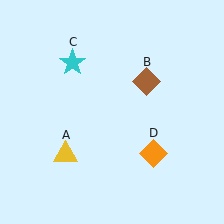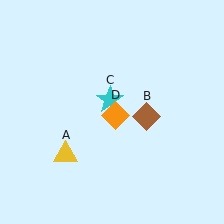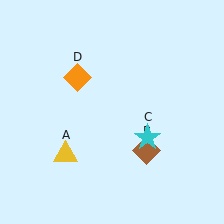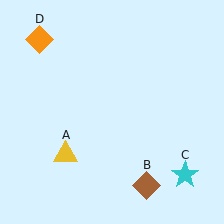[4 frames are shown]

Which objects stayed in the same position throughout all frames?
Yellow triangle (object A) remained stationary.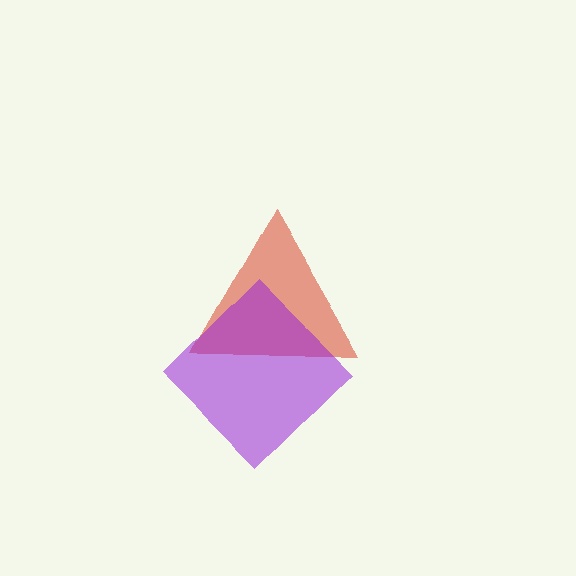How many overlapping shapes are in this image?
There are 2 overlapping shapes in the image.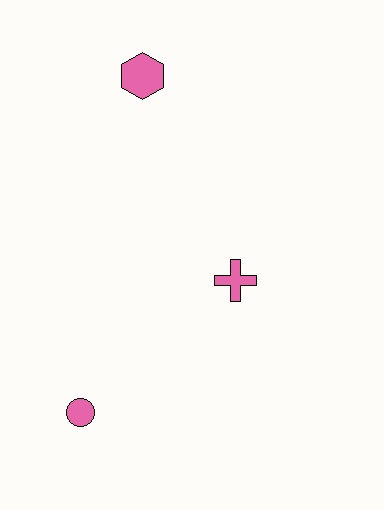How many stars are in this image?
There are no stars.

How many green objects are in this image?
There are no green objects.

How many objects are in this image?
There are 3 objects.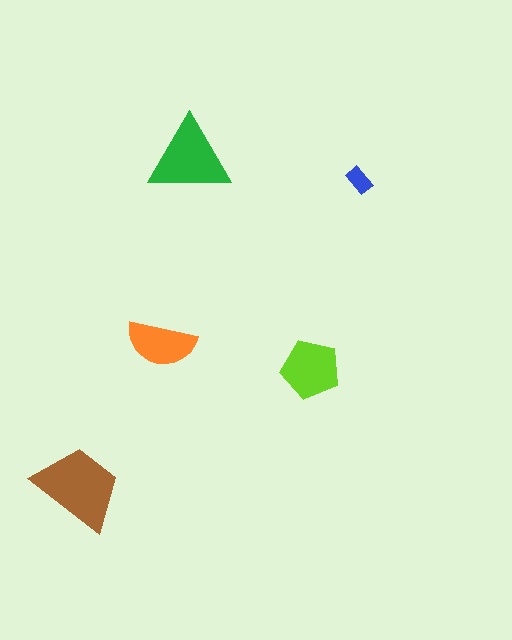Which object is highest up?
The green triangle is topmost.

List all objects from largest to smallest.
The brown trapezoid, the green triangle, the lime pentagon, the orange semicircle, the blue rectangle.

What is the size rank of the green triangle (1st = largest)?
2nd.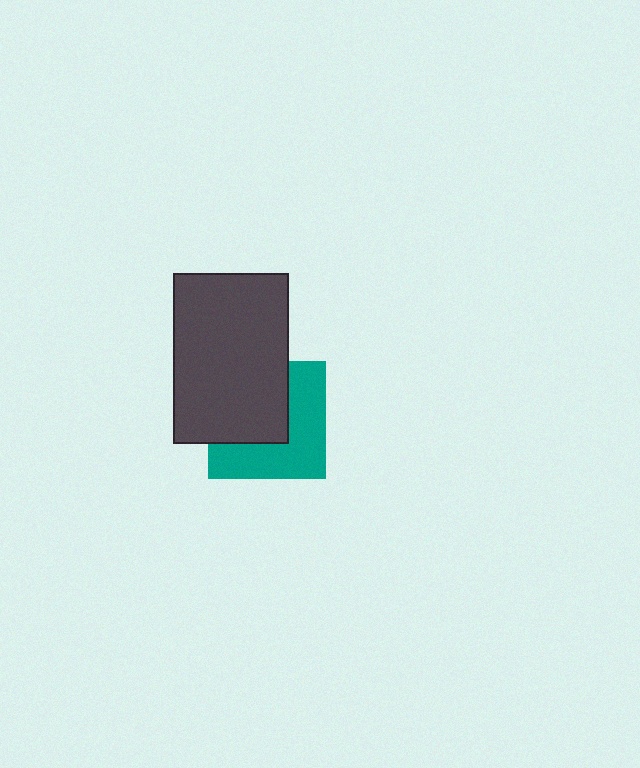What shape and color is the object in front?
The object in front is a dark gray rectangle.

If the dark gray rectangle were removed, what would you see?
You would see the complete teal square.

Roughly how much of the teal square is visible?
About half of it is visible (roughly 52%).